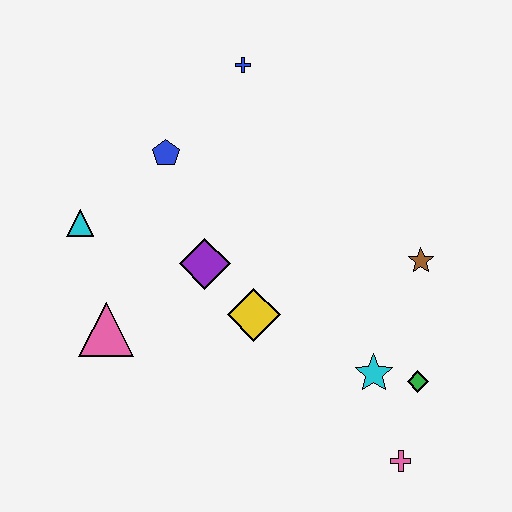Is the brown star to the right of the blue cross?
Yes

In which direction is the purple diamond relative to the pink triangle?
The purple diamond is to the right of the pink triangle.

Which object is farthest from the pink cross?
The blue cross is farthest from the pink cross.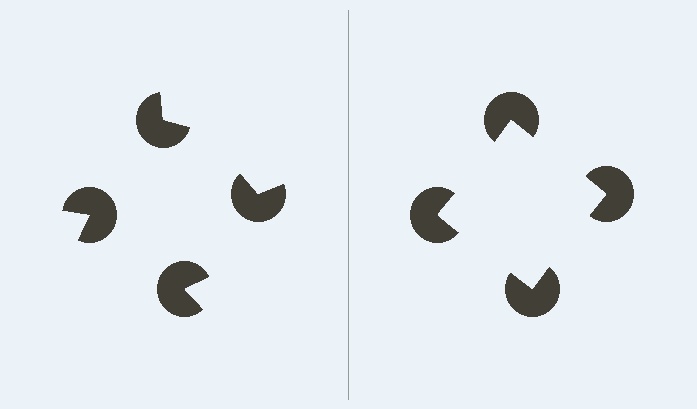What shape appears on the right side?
An illusory square.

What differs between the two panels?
The pac-man discs are positioned identically on both sides; only the wedge orientations differ. On the right they align to a square; on the left they are misaligned.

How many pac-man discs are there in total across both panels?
8 — 4 on each side.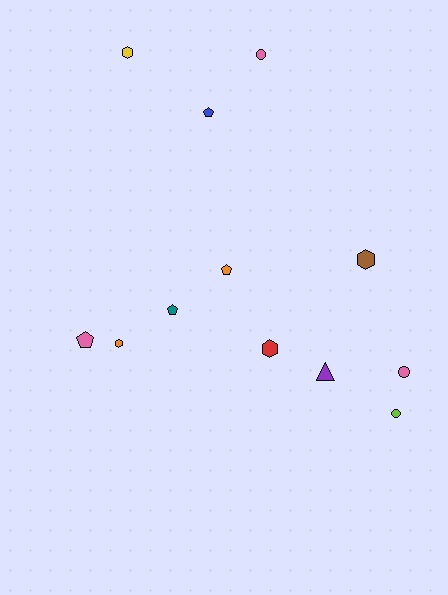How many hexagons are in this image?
There are 4 hexagons.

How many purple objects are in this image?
There is 1 purple object.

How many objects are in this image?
There are 12 objects.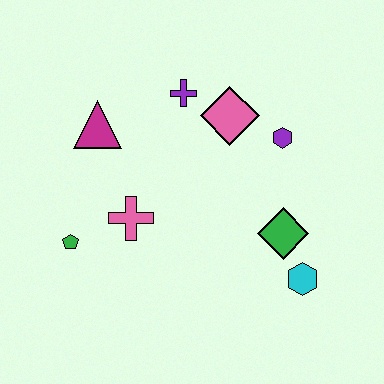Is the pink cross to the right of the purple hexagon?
No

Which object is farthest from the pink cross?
The cyan hexagon is farthest from the pink cross.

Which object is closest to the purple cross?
The pink diamond is closest to the purple cross.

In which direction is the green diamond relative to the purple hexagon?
The green diamond is below the purple hexagon.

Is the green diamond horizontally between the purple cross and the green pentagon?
No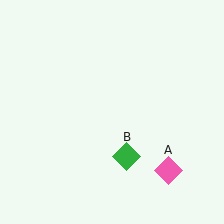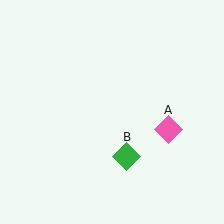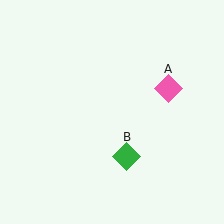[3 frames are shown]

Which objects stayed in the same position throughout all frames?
Green diamond (object B) remained stationary.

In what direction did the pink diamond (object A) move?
The pink diamond (object A) moved up.